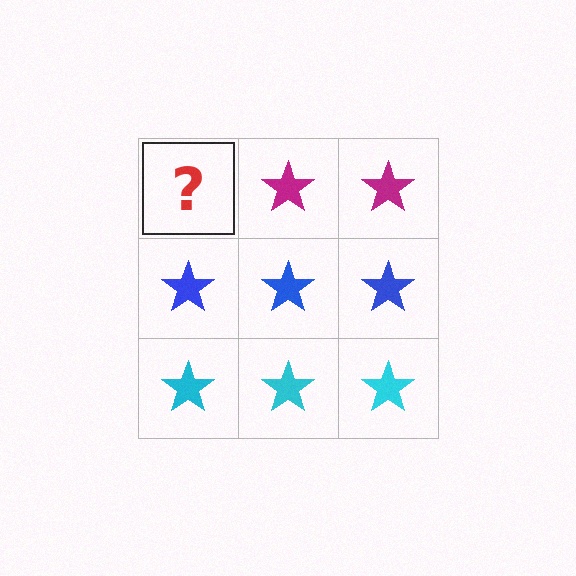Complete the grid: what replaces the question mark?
The question mark should be replaced with a magenta star.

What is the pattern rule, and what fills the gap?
The rule is that each row has a consistent color. The gap should be filled with a magenta star.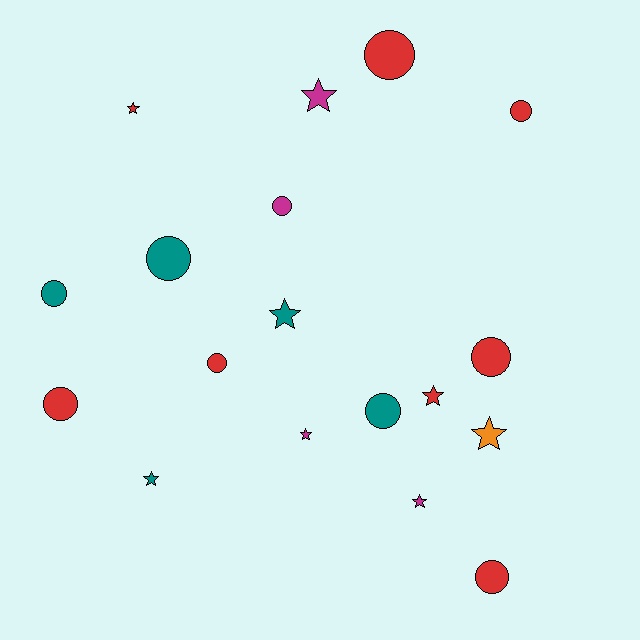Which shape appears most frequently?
Circle, with 10 objects.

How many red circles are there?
There are 6 red circles.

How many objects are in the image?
There are 18 objects.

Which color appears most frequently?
Red, with 8 objects.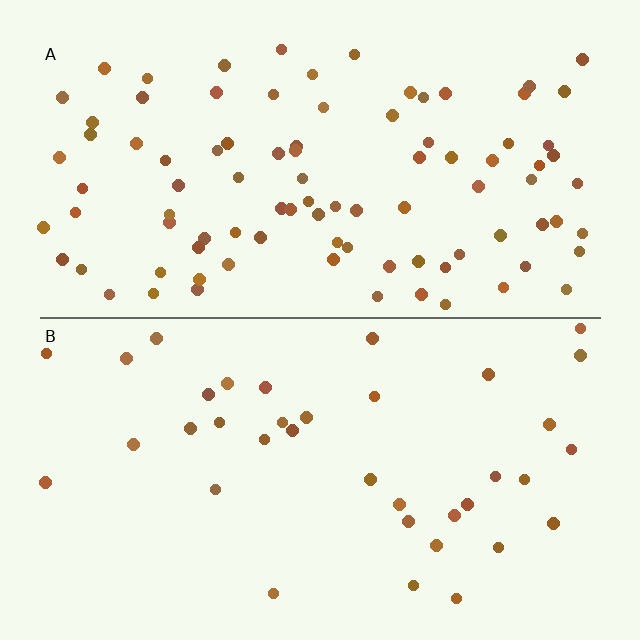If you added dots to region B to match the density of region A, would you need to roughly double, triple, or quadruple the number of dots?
Approximately double.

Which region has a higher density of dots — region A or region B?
A (the top).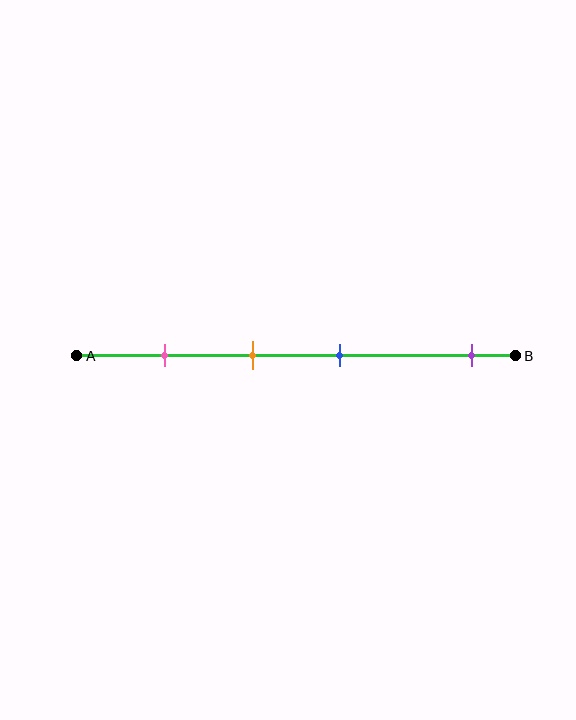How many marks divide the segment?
There are 4 marks dividing the segment.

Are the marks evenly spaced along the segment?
No, the marks are not evenly spaced.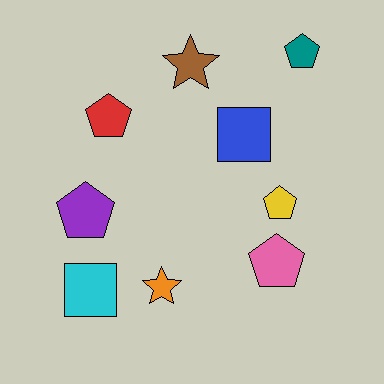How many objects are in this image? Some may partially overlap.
There are 9 objects.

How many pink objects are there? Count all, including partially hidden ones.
There is 1 pink object.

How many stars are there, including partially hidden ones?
There are 2 stars.